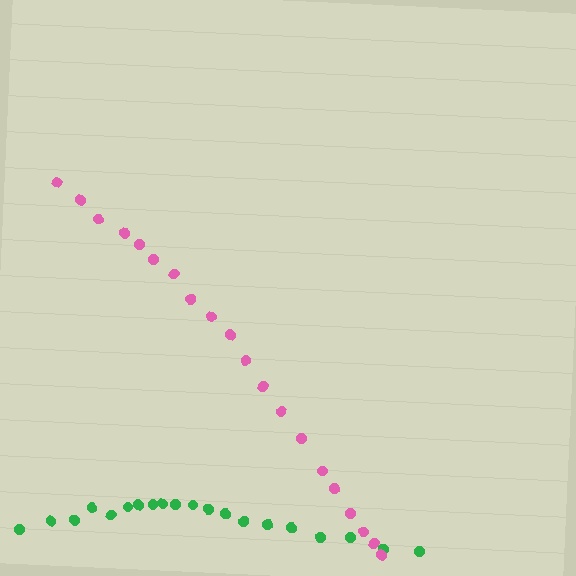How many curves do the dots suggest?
There are 2 distinct paths.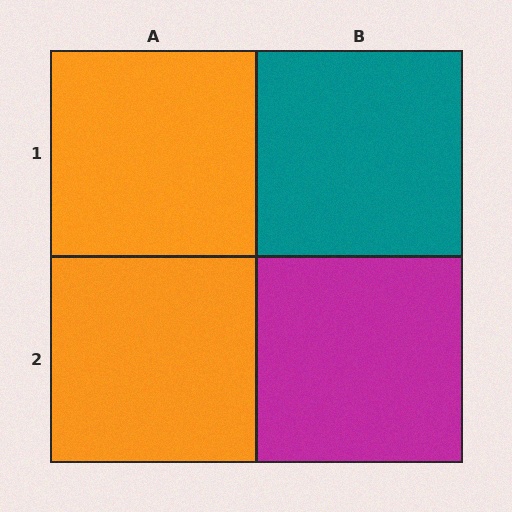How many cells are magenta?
1 cell is magenta.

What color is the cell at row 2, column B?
Magenta.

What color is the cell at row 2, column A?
Orange.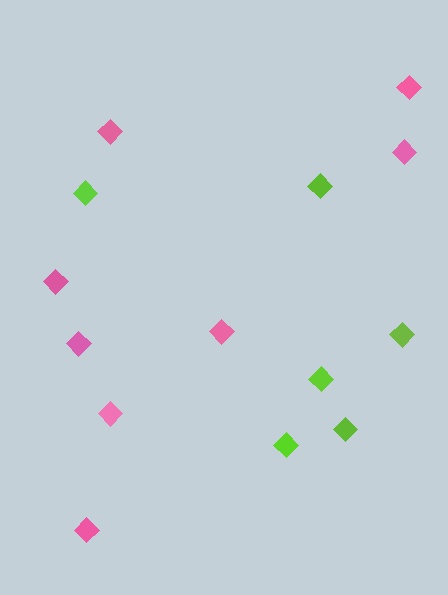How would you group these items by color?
There are 2 groups: one group of pink diamonds (8) and one group of lime diamonds (6).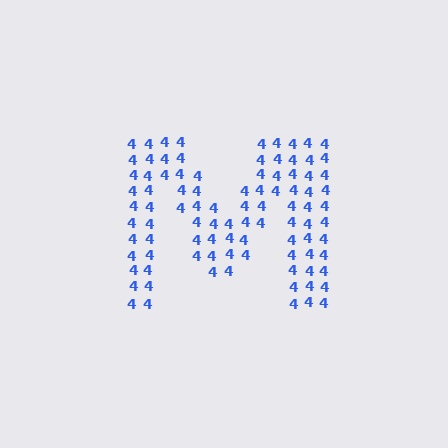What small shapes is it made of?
It is made of small digit 4's.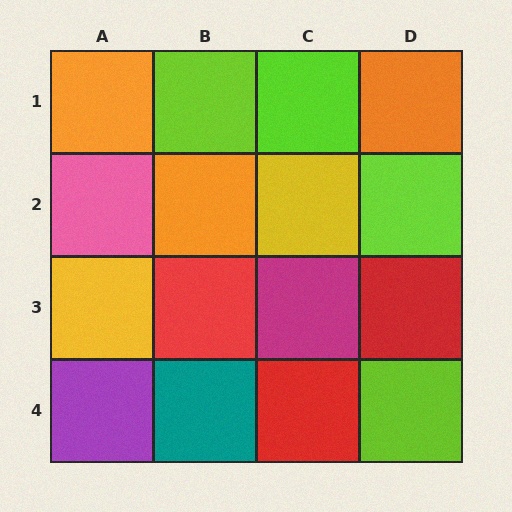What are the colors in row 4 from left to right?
Purple, teal, red, lime.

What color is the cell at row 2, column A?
Pink.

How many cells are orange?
3 cells are orange.